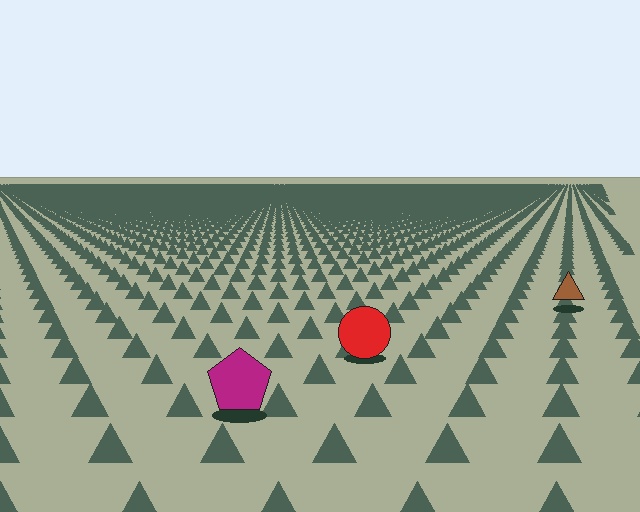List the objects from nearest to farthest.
From nearest to farthest: the magenta pentagon, the red circle, the brown triangle.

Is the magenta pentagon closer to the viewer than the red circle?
Yes. The magenta pentagon is closer — you can tell from the texture gradient: the ground texture is coarser near it.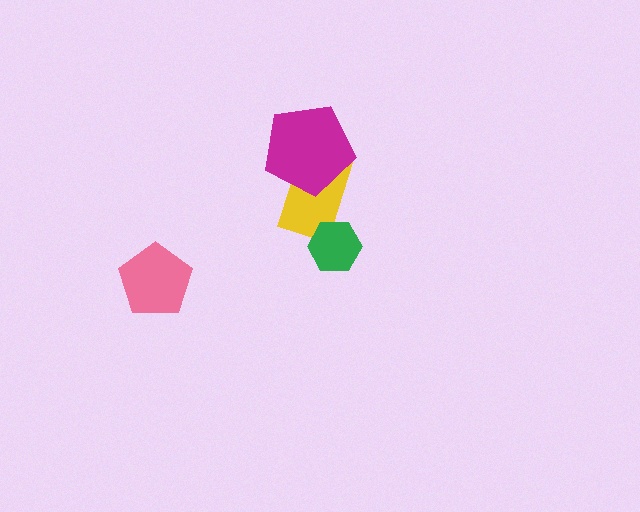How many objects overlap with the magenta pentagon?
1 object overlaps with the magenta pentagon.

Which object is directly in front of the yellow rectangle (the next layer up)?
The green hexagon is directly in front of the yellow rectangle.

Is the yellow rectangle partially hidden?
Yes, it is partially covered by another shape.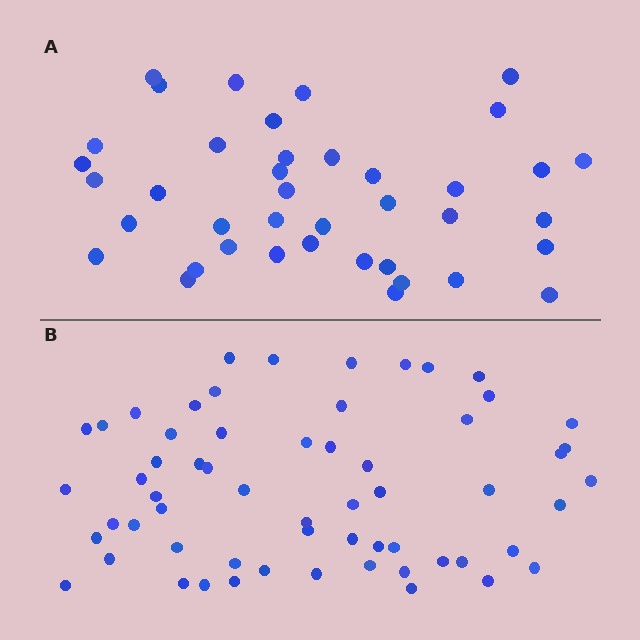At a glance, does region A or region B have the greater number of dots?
Region B (the bottom region) has more dots.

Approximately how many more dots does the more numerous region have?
Region B has approximately 20 more dots than region A.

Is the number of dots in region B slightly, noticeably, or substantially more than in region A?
Region B has substantially more. The ratio is roughly 1.5 to 1.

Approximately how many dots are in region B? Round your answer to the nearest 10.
About 60 dots.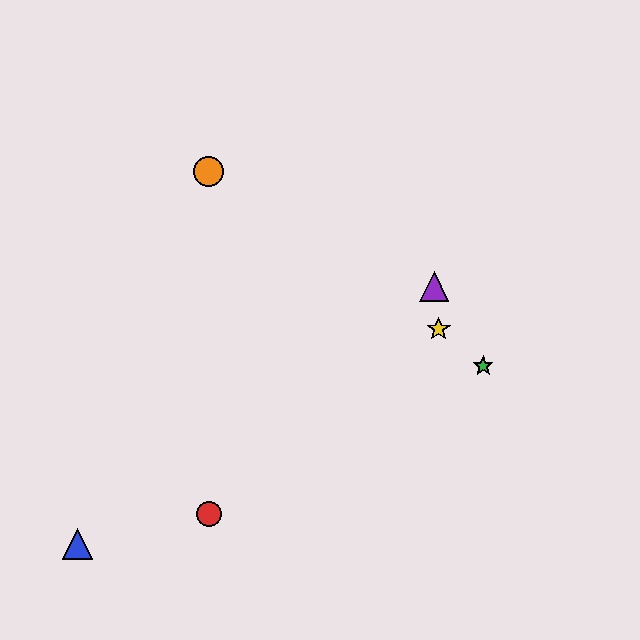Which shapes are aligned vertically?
The red circle, the orange circle are aligned vertically.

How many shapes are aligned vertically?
2 shapes (the red circle, the orange circle) are aligned vertically.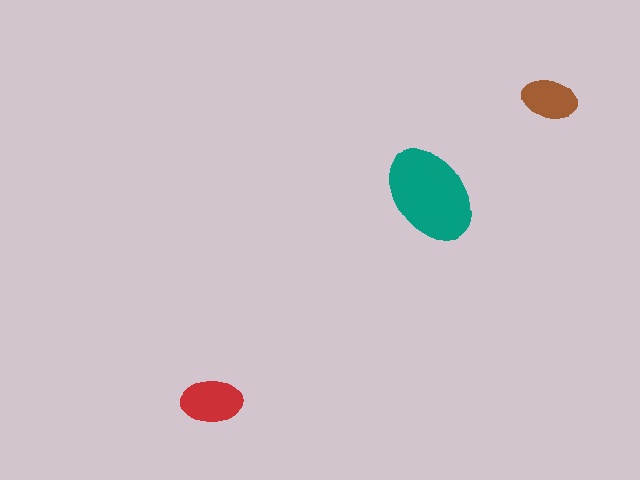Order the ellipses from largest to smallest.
the teal one, the red one, the brown one.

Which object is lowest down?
The red ellipse is bottommost.